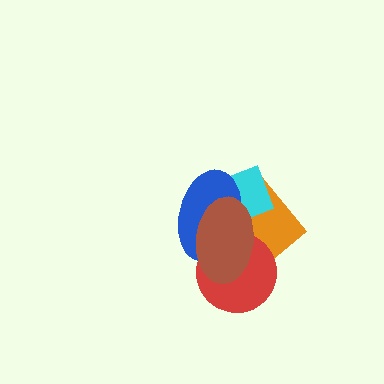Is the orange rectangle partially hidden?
Yes, it is partially covered by another shape.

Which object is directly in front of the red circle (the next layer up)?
The blue ellipse is directly in front of the red circle.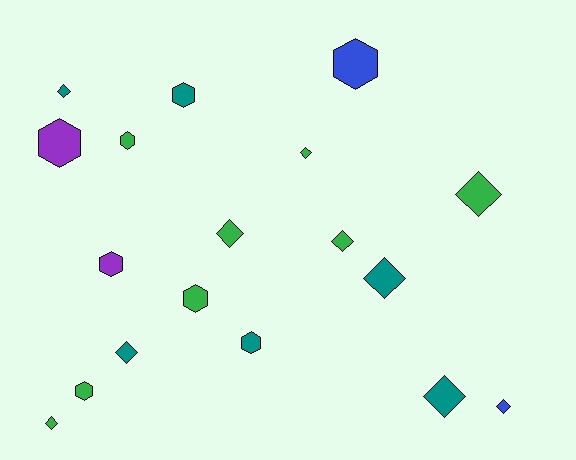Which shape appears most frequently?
Diamond, with 10 objects.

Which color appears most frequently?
Green, with 8 objects.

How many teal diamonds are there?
There are 4 teal diamonds.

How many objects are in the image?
There are 18 objects.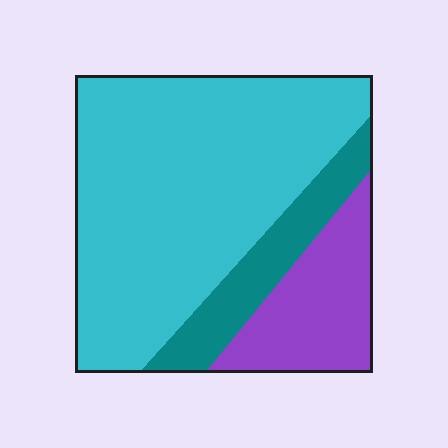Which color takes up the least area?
Teal, at roughly 15%.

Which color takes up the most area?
Cyan, at roughly 65%.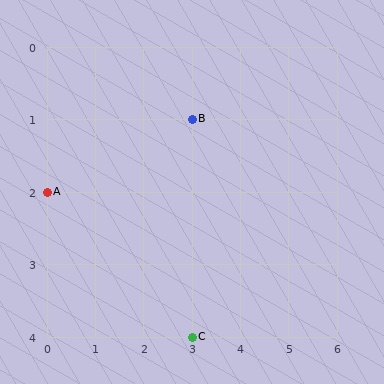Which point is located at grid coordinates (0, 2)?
Point A is at (0, 2).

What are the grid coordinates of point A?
Point A is at grid coordinates (0, 2).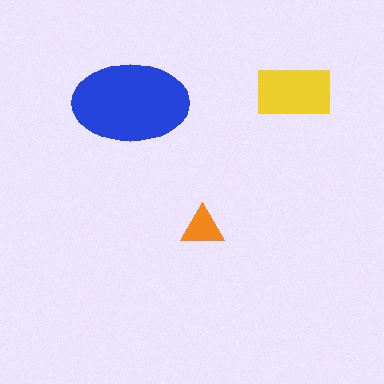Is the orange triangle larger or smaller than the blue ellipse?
Smaller.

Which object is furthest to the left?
The blue ellipse is leftmost.